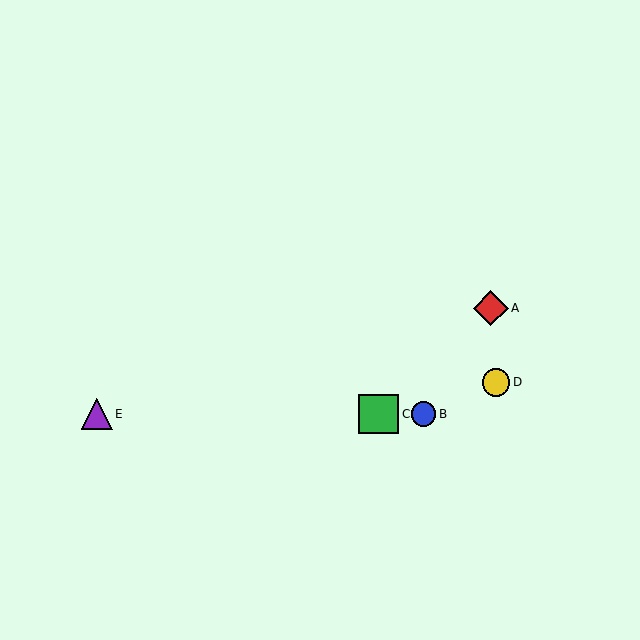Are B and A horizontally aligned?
No, B is at y≈414 and A is at y≈308.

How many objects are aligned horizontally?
3 objects (B, C, E) are aligned horizontally.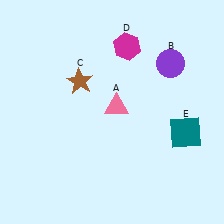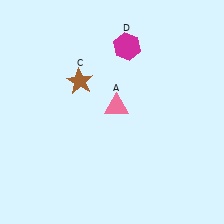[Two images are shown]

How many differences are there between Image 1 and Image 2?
There are 2 differences between the two images.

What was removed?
The purple circle (B), the teal square (E) were removed in Image 2.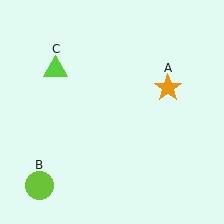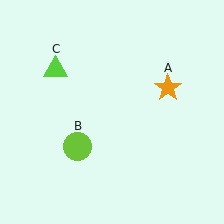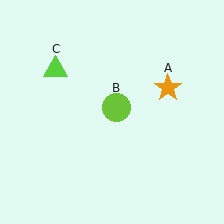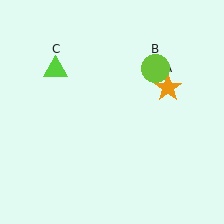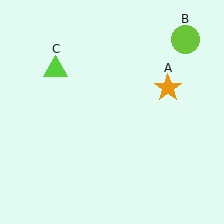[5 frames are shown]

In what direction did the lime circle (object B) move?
The lime circle (object B) moved up and to the right.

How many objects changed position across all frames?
1 object changed position: lime circle (object B).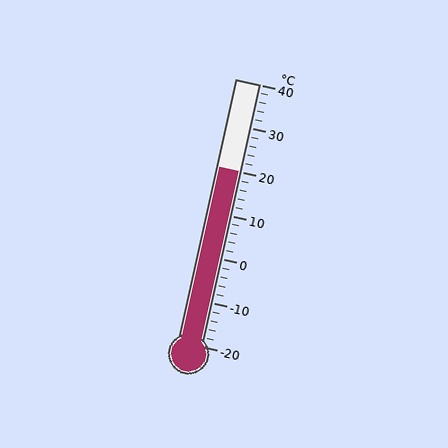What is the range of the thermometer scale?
The thermometer scale ranges from -20°C to 40°C.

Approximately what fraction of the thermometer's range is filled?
The thermometer is filled to approximately 65% of its range.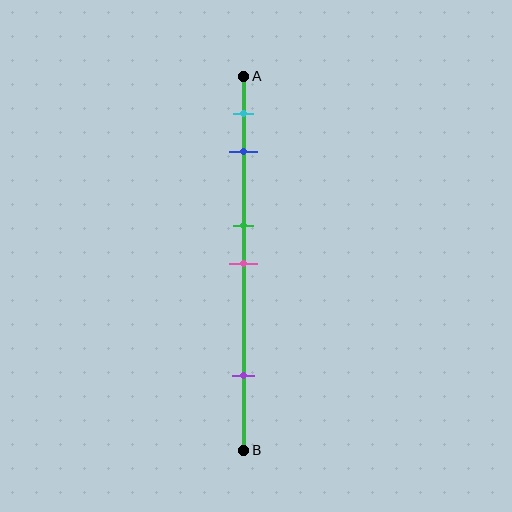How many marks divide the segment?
There are 5 marks dividing the segment.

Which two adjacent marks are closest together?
The green and pink marks are the closest adjacent pair.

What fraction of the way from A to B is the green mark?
The green mark is approximately 40% (0.4) of the way from A to B.